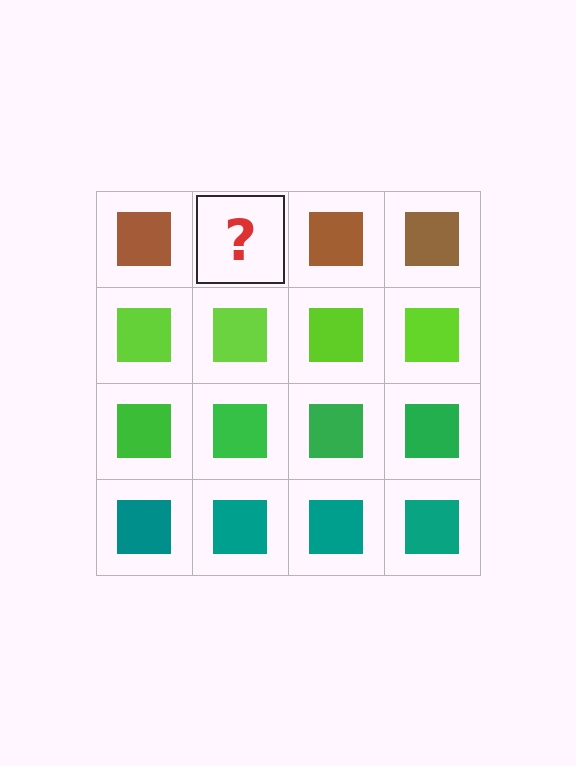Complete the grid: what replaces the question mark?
The question mark should be replaced with a brown square.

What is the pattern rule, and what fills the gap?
The rule is that each row has a consistent color. The gap should be filled with a brown square.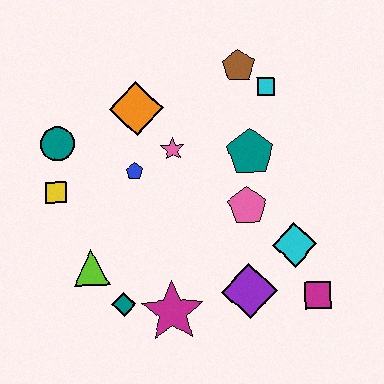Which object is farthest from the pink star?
The magenta square is farthest from the pink star.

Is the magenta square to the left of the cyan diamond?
No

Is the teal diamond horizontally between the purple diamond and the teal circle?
Yes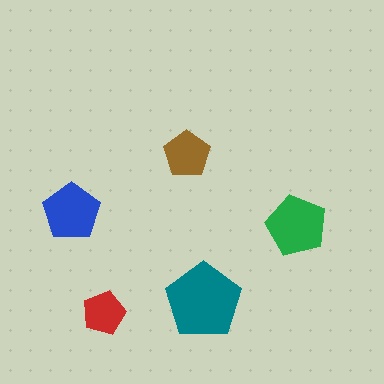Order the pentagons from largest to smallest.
the teal one, the green one, the blue one, the brown one, the red one.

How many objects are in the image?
There are 5 objects in the image.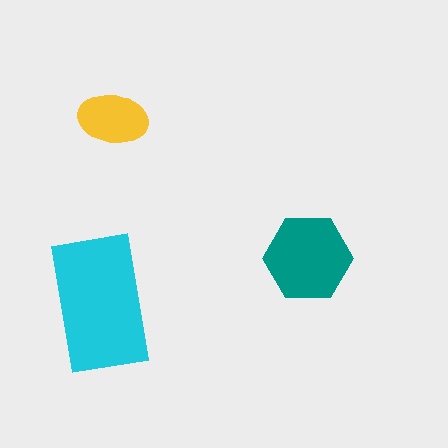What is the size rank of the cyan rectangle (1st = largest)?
1st.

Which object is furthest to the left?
The cyan rectangle is leftmost.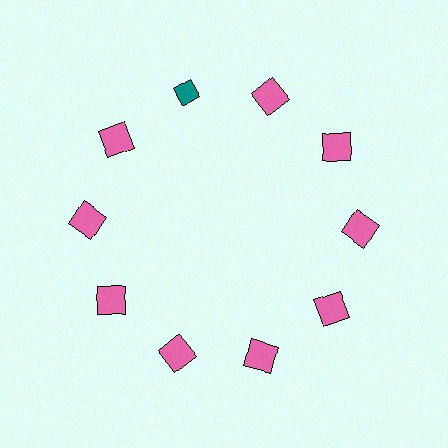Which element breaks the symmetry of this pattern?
The teal diamond at roughly the 11 o'clock position breaks the symmetry. All other shapes are pink squares.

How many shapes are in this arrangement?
There are 10 shapes arranged in a ring pattern.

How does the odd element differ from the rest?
It differs in both color (teal instead of pink) and shape (diamond instead of square).